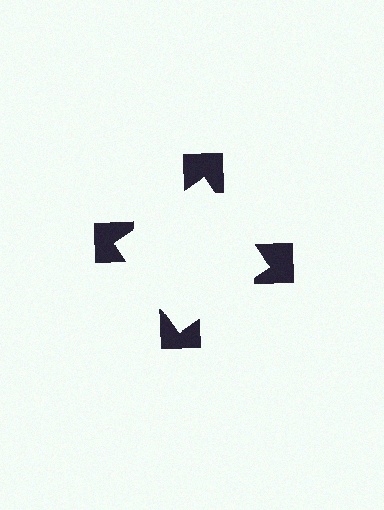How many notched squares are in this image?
There are 4 — one at each vertex of the illusory square.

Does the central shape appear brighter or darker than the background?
It typically appears slightly brighter than the background, even though no actual brightness change is drawn.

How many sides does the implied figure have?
4 sides.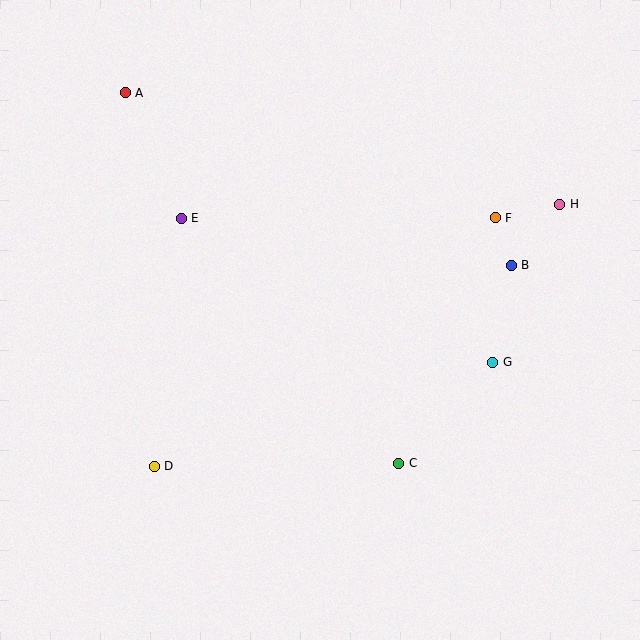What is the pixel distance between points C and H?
The distance between C and H is 305 pixels.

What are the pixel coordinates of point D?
Point D is at (154, 466).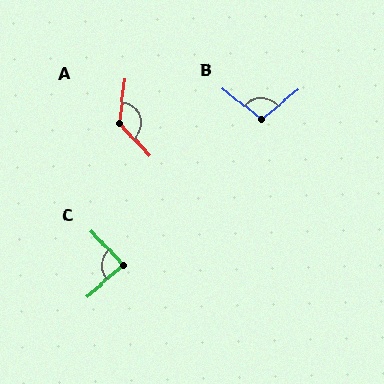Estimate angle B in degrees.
Approximately 102 degrees.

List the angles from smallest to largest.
C (87°), B (102°), A (131°).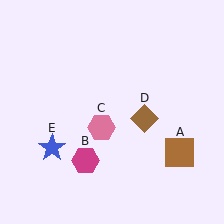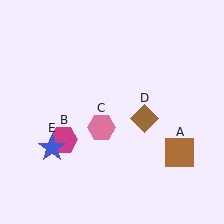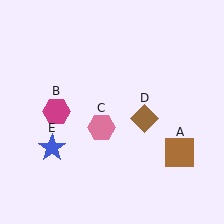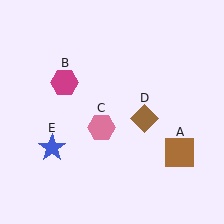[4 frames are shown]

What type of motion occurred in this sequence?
The magenta hexagon (object B) rotated clockwise around the center of the scene.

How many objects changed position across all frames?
1 object changed position: magenta hexagon (object B).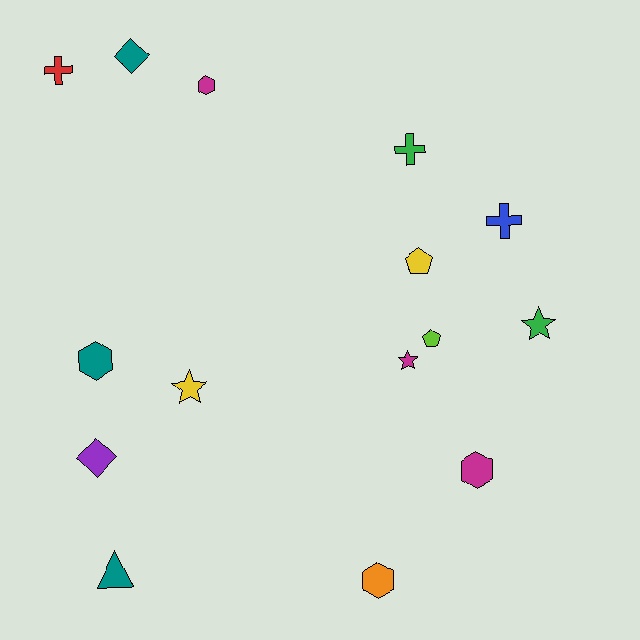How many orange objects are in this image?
There is 1 orange object.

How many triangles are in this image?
There is 1 triangle.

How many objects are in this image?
There are 15 objects.